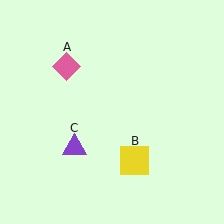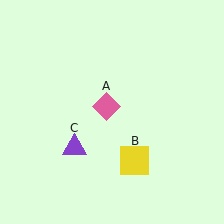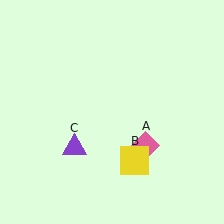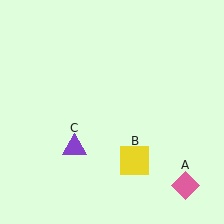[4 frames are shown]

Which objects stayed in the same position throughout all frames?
Yellow square (object B) and purple triangle (object C) remained stationary.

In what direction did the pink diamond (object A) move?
The pink diamond (object A) moved down and to the right.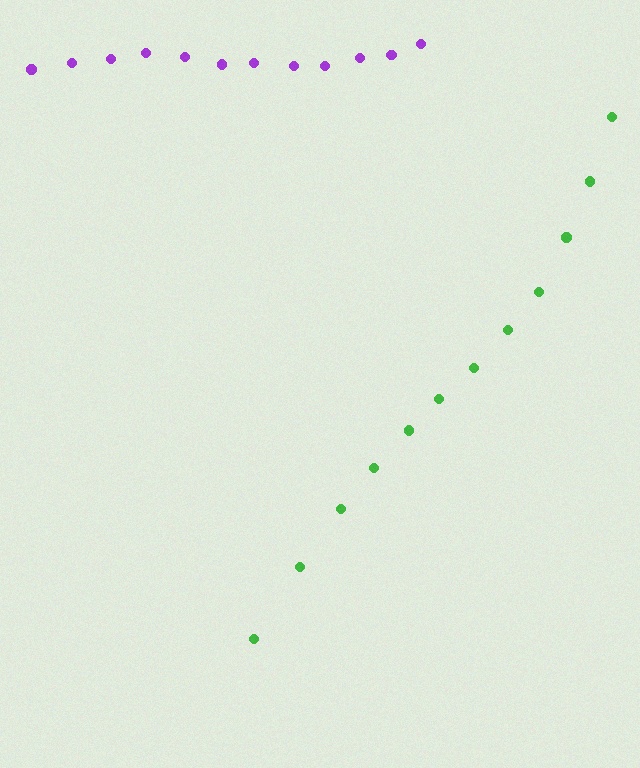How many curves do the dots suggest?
There are 2 distinct paths.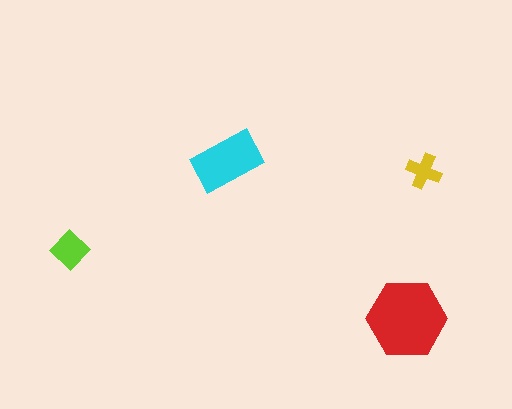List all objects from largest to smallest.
The red hexagon, the cyan rectangle, the lime diamond, the yellow cross.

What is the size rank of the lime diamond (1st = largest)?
3rd.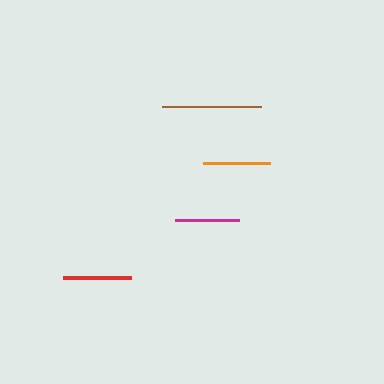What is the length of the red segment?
The red segment is approximately 68 pixels long.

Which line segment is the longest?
The brown line is the longest at approximately 99 pixels.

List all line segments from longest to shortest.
From longest to shortest: brown, red, orange, magenta.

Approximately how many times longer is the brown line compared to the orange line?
The brown line is approximately 1.5 times the length of the orange line.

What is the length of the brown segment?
The brown segment is approximately 99 pixels long.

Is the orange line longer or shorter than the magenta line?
The orange line is longer than the magenta line.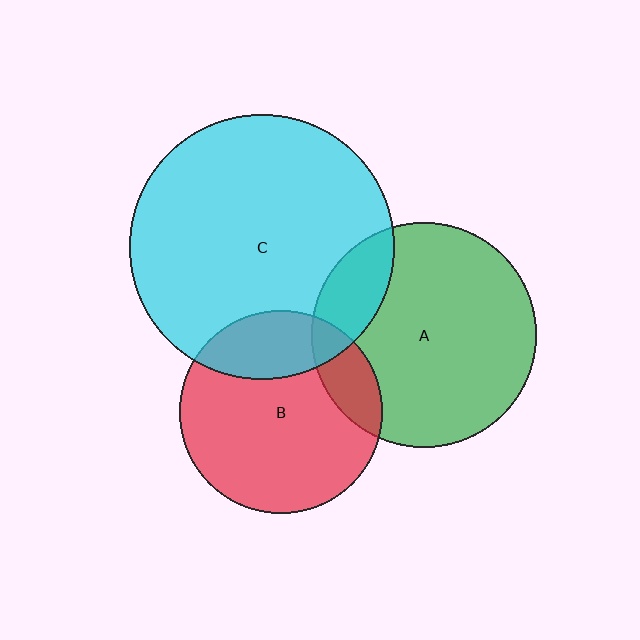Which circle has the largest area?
Circle C (cyan).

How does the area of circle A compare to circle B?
Approximately 1.2 times.